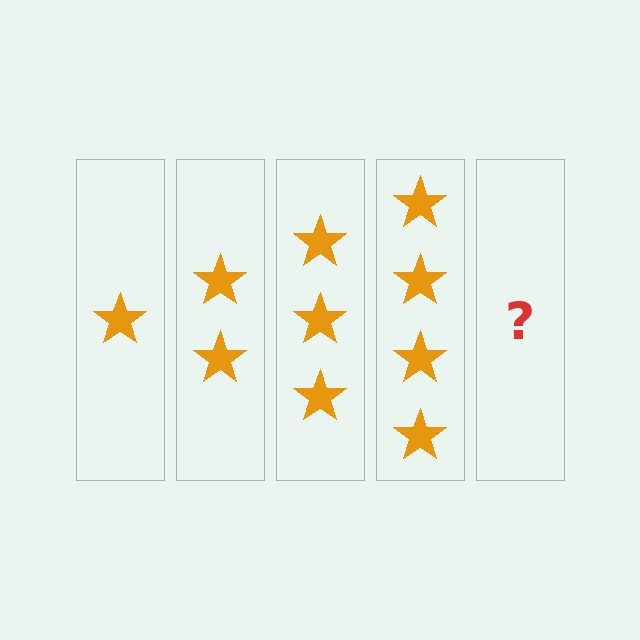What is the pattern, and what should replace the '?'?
The pattern is that each step adds one more star. The '?' should be 5 stars.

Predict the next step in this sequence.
The next step is 5 stars.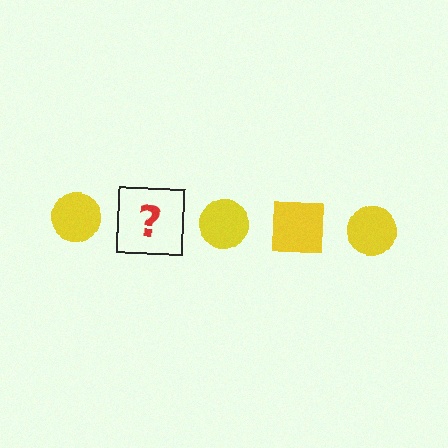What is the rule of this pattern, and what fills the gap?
The rule is that the pattern cycles through circle, square shapes in yellow. The gap should be filled with a yellow square.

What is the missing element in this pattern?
The missing element is a yellow square.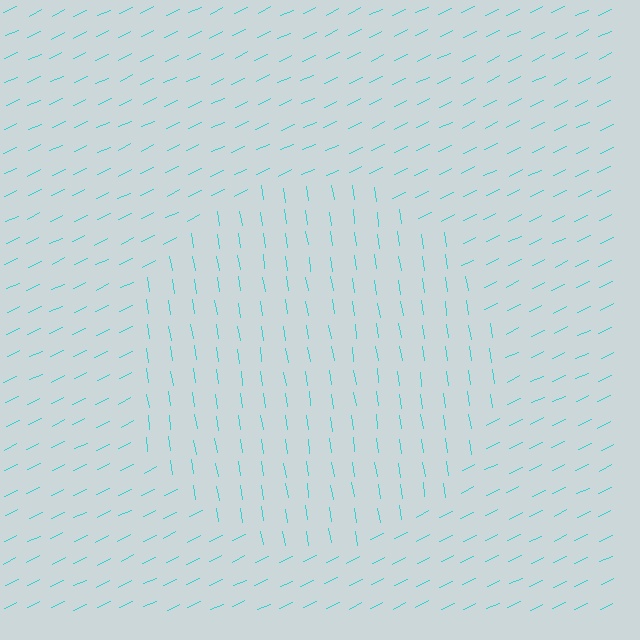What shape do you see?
I see a circle.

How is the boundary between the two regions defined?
The boundary is defined purely by a change in line orientation (approximately 73 degrees difference). All lines are the same color and thickness.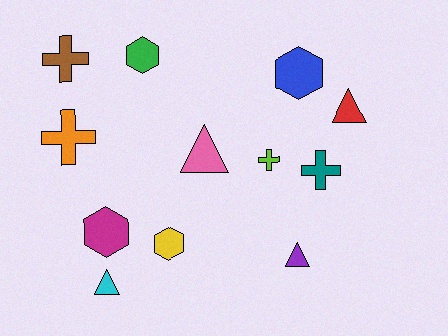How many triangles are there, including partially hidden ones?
There are 4 triangles.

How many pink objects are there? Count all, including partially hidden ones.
There is 1 pink object.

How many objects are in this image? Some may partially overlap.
There are 12 objects.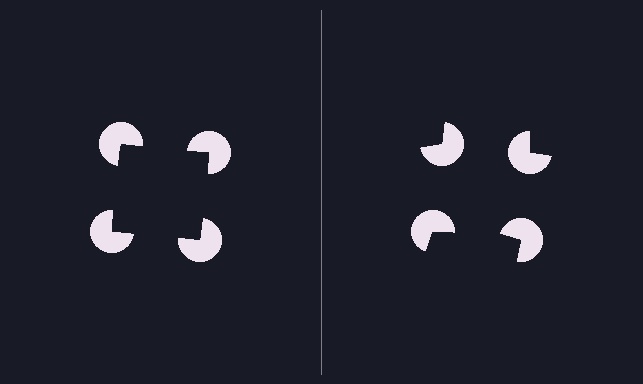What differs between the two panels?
The pac-man discs are positioned identically on both sides; only the wedge orientations differ. On the left they align to a square; on the right they are misaligned.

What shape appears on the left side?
An illusory square.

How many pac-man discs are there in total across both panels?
8 — 4 on each side.